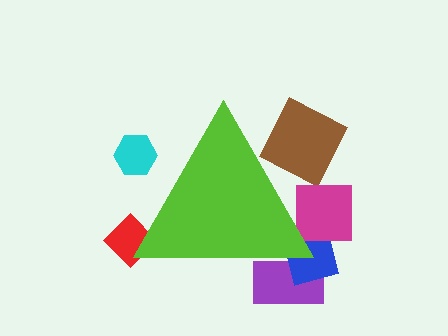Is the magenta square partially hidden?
Yes, the magenta square is partially hidden behind the lime triangle.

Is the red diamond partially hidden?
Yes, the red diamond is partially hidden behind the lime triangle.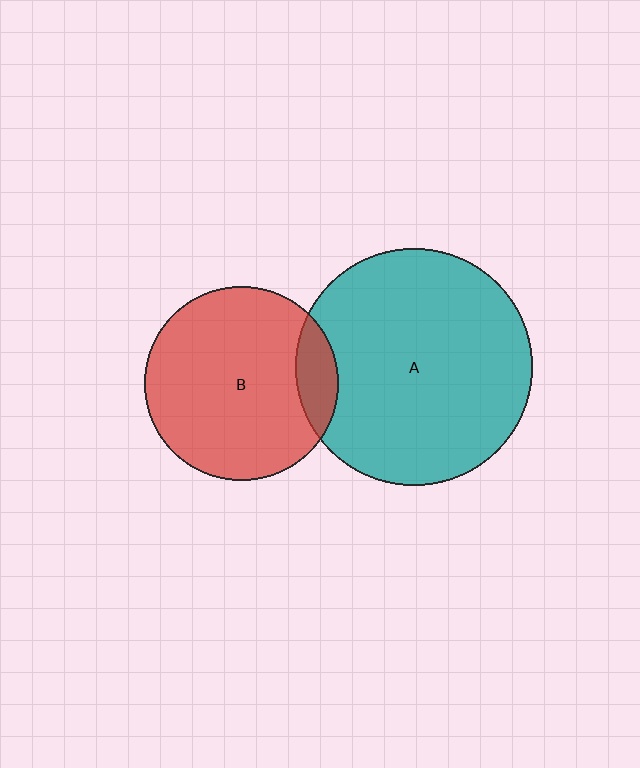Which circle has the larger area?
Circle A (teal).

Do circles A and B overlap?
Yes.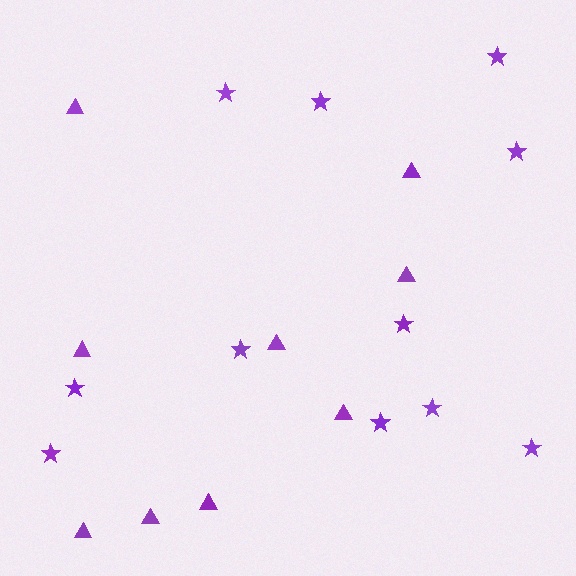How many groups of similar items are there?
There are 2 groups: one group of stars (11) and one group of triangles (9).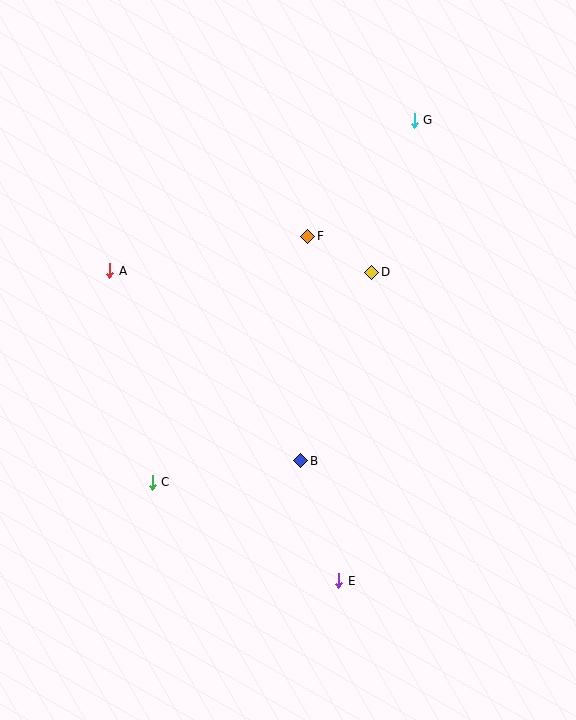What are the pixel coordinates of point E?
Point E is at (339, 581).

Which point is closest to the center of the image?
Point B at (301, 461) is closest to the center.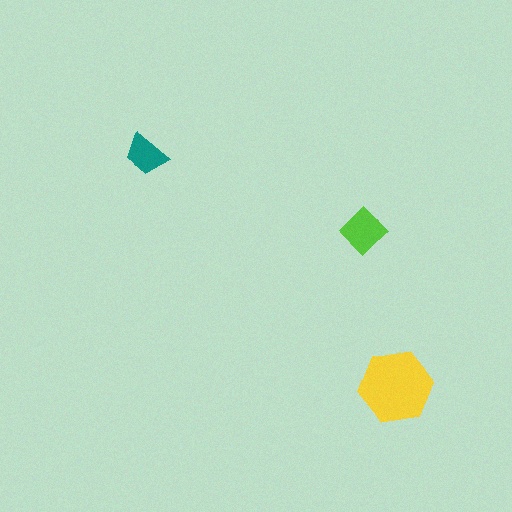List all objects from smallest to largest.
The teal trapezoid, the lime diamond, the yellow hexagon.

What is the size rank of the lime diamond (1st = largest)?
2nd.